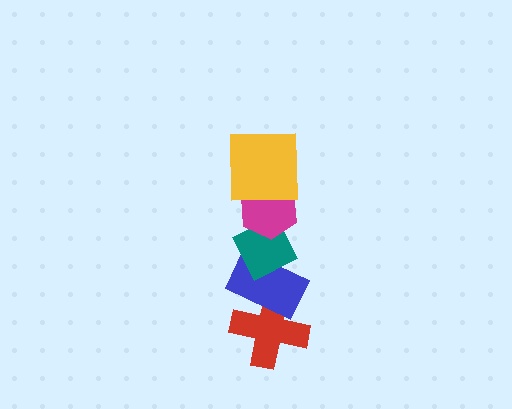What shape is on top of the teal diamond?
The magenta hexagon is on top of the teal diamond.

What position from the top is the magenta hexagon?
The magenta hexagon is 2nd from the top.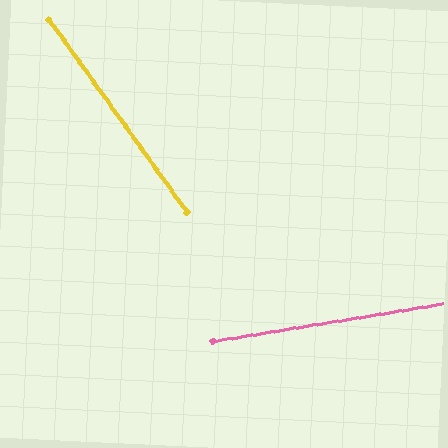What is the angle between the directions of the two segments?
Approximately 64 degrees.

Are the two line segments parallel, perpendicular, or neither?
Neither parallel nor perpendicular — they differ by about 64°.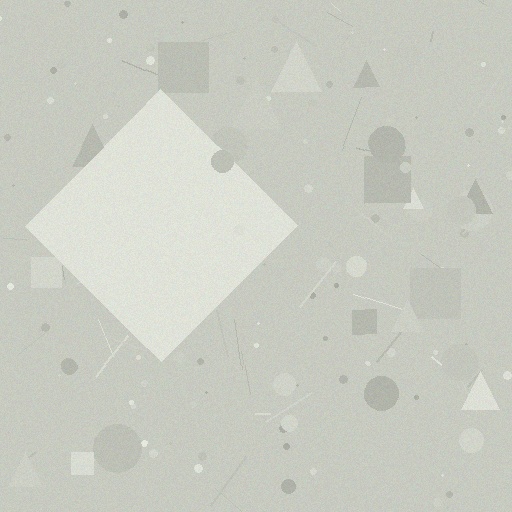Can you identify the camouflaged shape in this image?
The camouflaged shape is a diamond.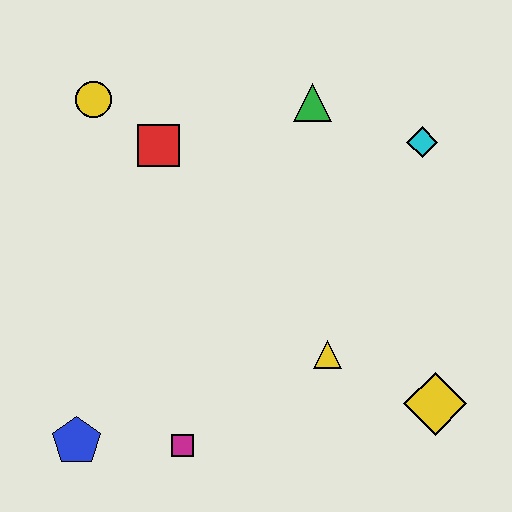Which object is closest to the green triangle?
The cyan diamond is closest to the green triangle.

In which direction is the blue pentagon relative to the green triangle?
The blue pentagon is below the green triangle.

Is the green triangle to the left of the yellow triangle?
Yes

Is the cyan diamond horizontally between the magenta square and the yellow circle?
No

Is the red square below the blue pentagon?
No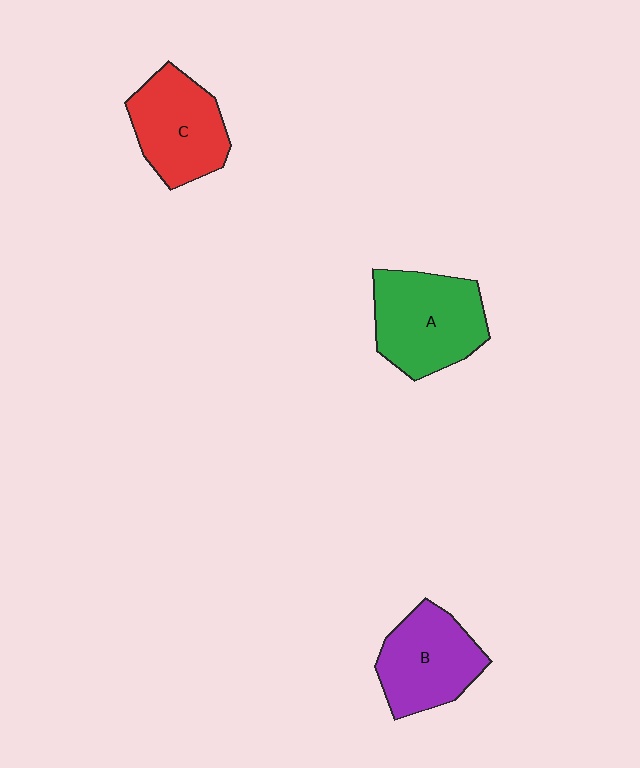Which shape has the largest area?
Shape A (green).